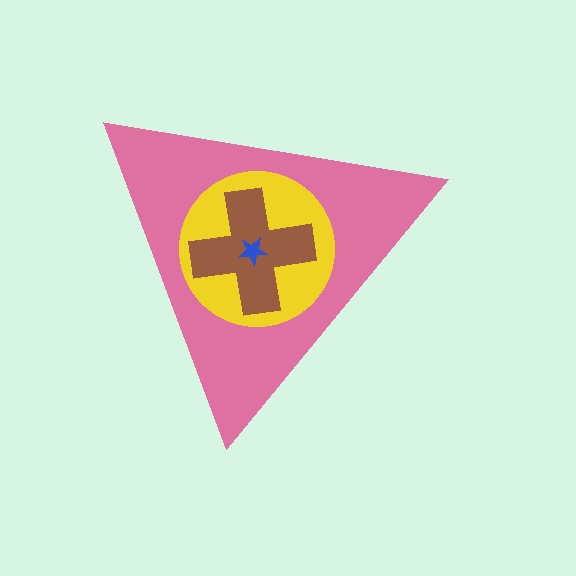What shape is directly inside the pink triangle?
The yellow circle.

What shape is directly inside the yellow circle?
The brown cross.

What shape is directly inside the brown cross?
The blue star.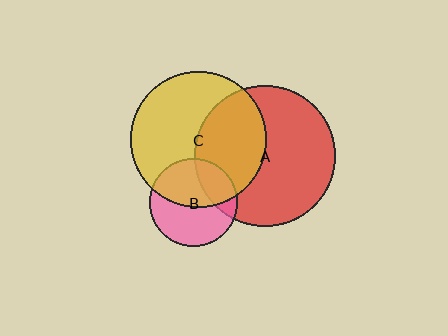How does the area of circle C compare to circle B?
Approximately 2.4 times.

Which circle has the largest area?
Circle A (red).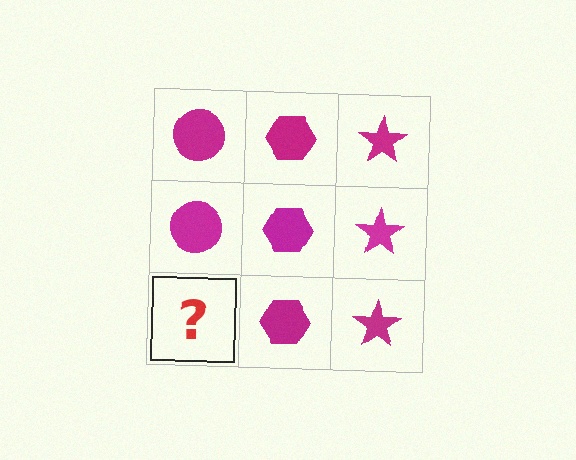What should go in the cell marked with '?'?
The missing cell should contain a magenta circle.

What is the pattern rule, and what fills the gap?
The rule is that each column has a consistent shape. The gap should be filled with a magenta circle.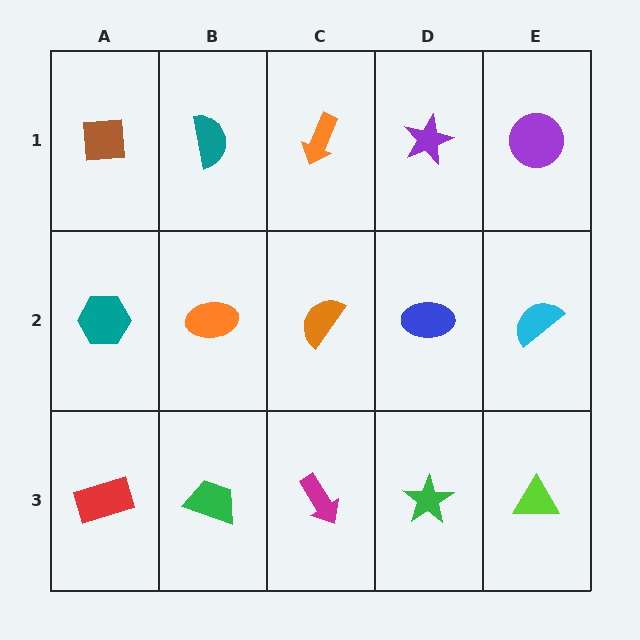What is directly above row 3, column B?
An orange ellipse.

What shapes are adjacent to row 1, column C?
An orange semicircle (row 2, column C), a teal semicircle (row 1, column B), a purple star (row 1, column D).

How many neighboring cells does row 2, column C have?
4.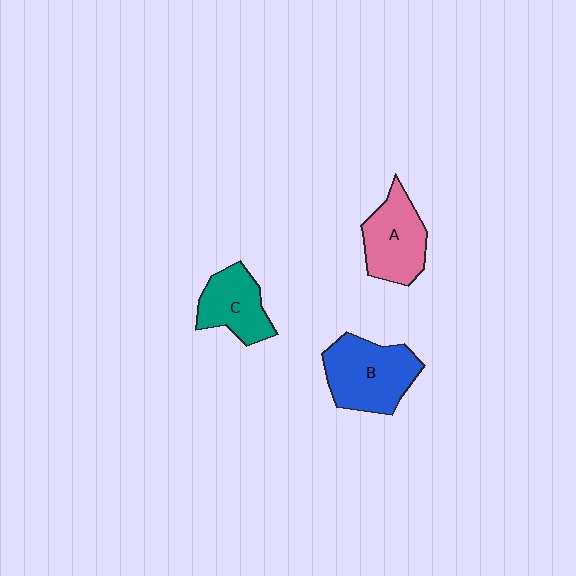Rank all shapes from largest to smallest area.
From largest to smallest: B (blue), A (pink), C (teal).